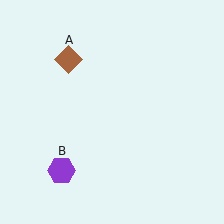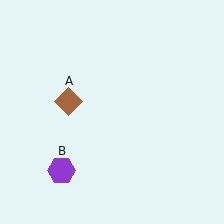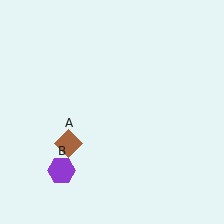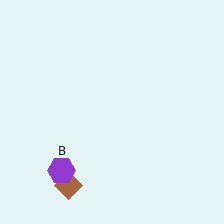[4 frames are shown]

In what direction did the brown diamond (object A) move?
The brown diamond (object A) moved down.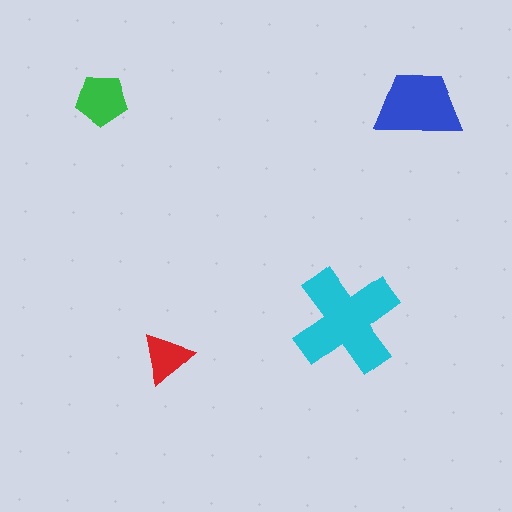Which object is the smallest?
The red triangle.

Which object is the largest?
The cyan cross.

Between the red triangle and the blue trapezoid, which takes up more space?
The blue trapezoid.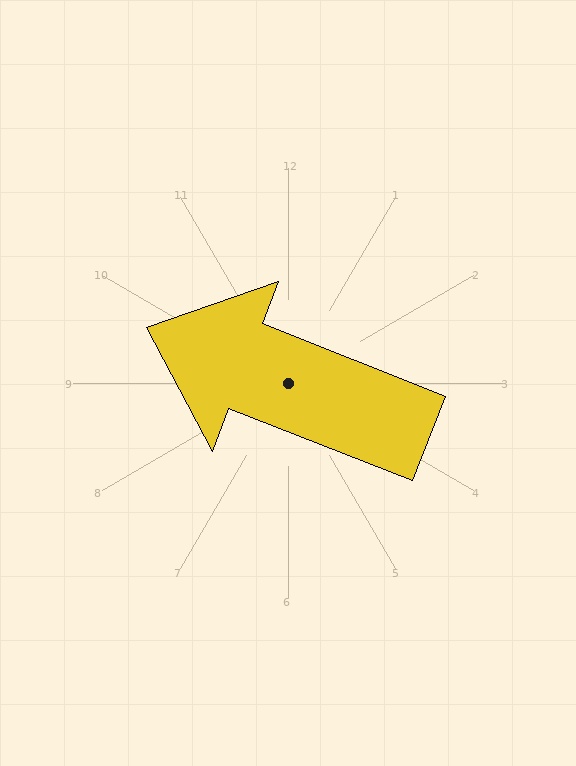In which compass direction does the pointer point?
West.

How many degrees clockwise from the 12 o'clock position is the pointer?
Approximately 291 degrees.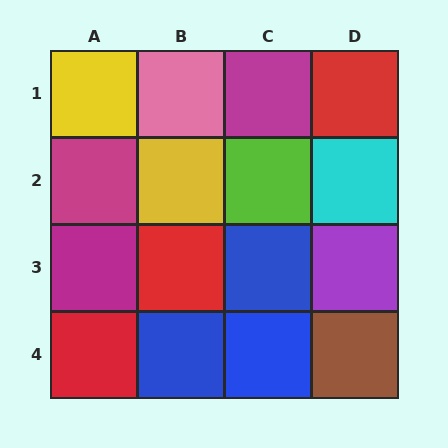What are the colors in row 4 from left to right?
Red, blue, blue, brown.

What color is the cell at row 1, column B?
Pink.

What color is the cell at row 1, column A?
Yellow.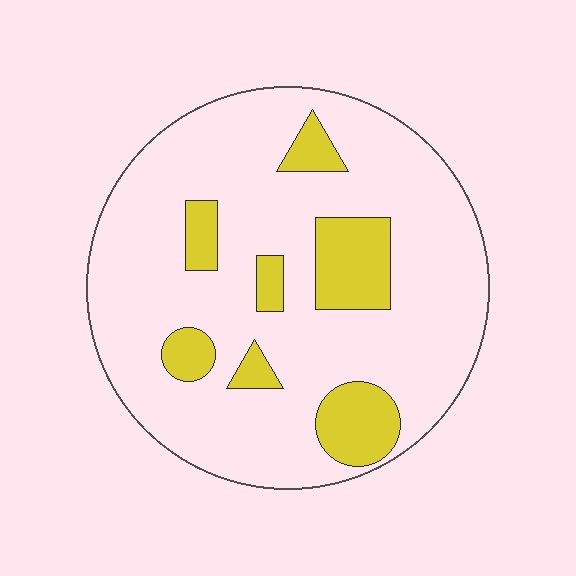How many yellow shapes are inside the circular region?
7.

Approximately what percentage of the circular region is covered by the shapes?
Approximately 20%.